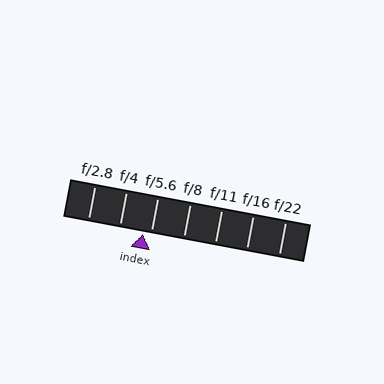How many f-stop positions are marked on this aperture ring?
There are 7 f-stop positions marked.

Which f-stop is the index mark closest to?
The index mark is closest to f/5.6.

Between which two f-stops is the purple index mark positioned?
The index mark is between f/4 and f/5.6.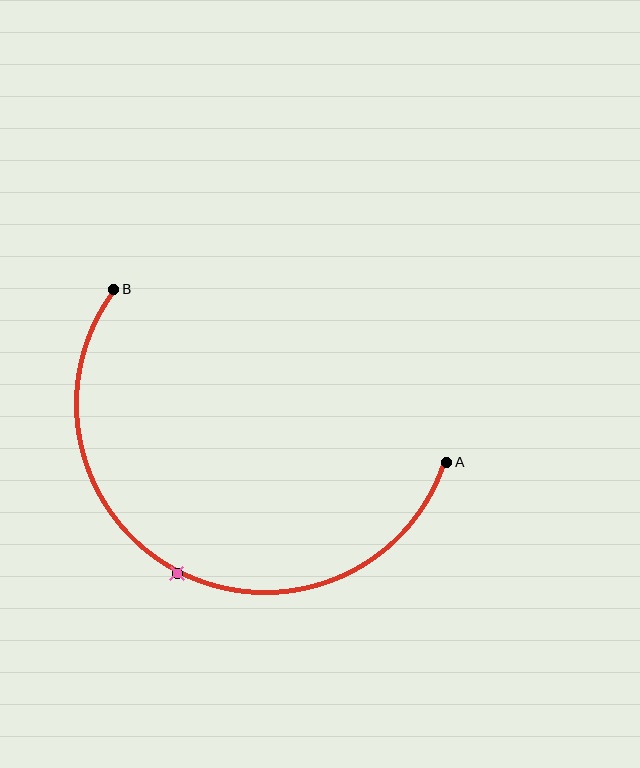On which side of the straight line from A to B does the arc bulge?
The arc bulges below the straight line connecting A and B.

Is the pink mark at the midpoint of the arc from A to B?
Yes. The pink mark lies on the arc at equal arc-length from both A and B — it is the arc midpoint.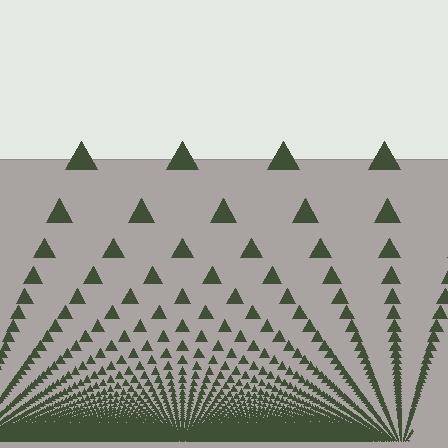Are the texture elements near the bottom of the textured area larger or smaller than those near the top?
Smaller. The gradient is inverted — elements near the bottom are smaller and denser.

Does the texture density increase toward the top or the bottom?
Density increases toward the bottom.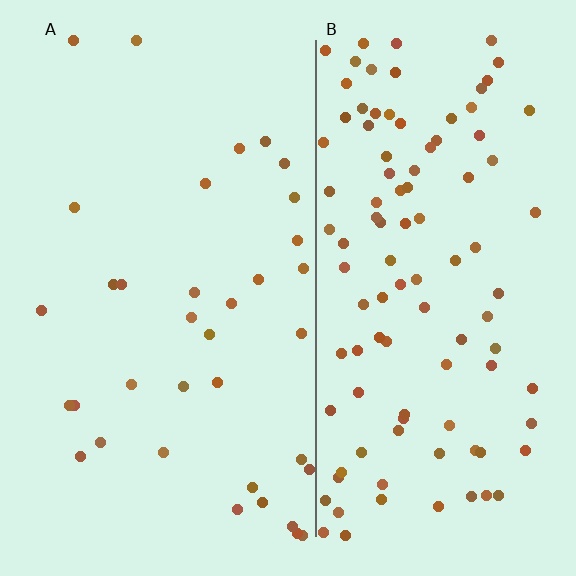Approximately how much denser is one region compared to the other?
Approximately 3.0× — region B over region A.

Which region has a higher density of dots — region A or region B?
B (the right).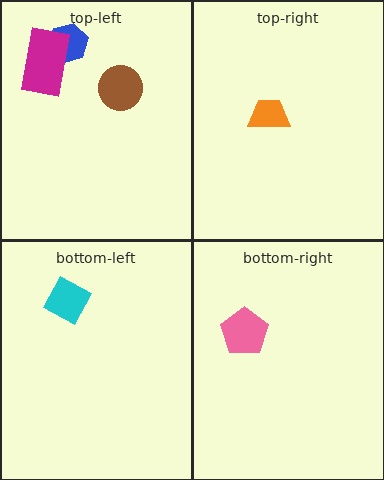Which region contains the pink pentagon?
The bottom-right region.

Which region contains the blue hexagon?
The top-left region.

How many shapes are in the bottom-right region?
1.